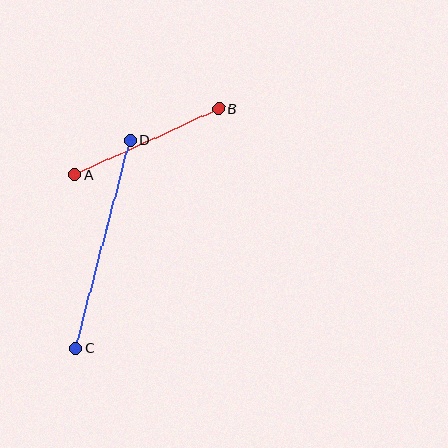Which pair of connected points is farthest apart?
Points C and D are farthest apart.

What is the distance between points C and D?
The distance is approximately 215 pixels.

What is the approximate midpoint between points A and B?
The midpoint is at approximately (147, 141) pixels.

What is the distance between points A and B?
The distance is approximately 159 pixels.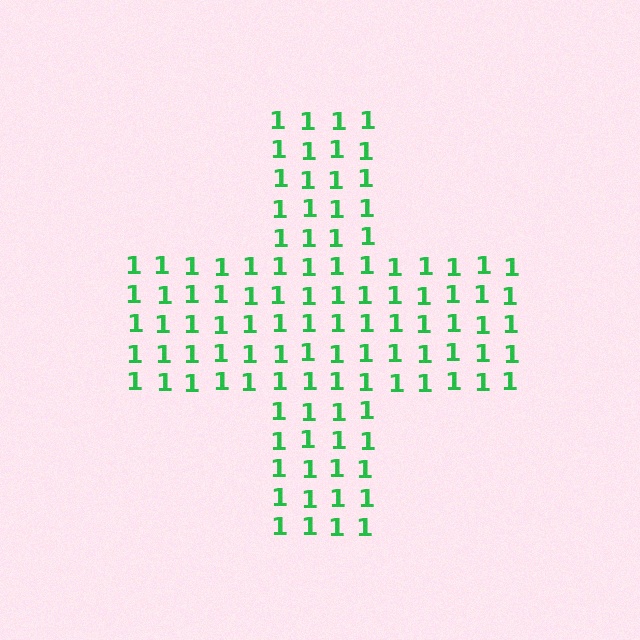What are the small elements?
The small elements are digit 1's.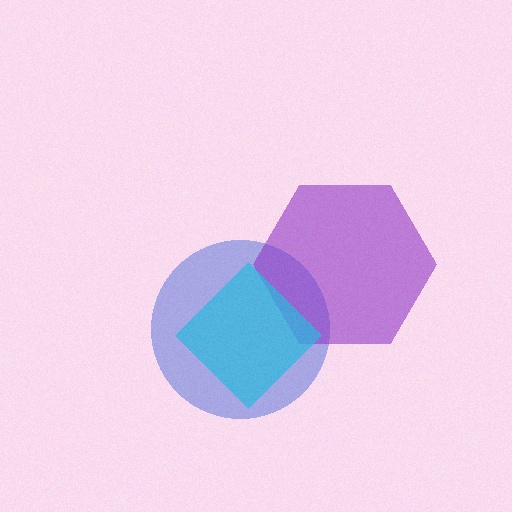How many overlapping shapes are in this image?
There are 3 overlapping shapes in the image.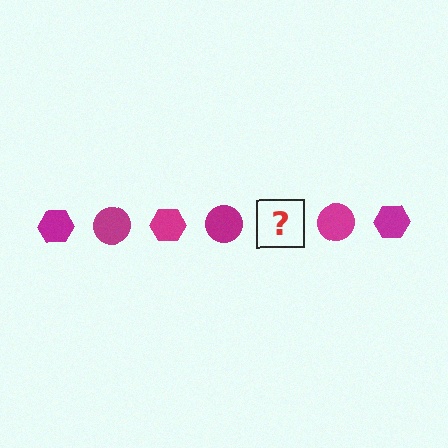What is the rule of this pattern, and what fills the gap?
The rule is that the pattern cycles through hexagon, circle shapes in magenta. The gap should be filled with a magenta hexagon.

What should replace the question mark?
The question mark should be replaced with a magenta hexagon.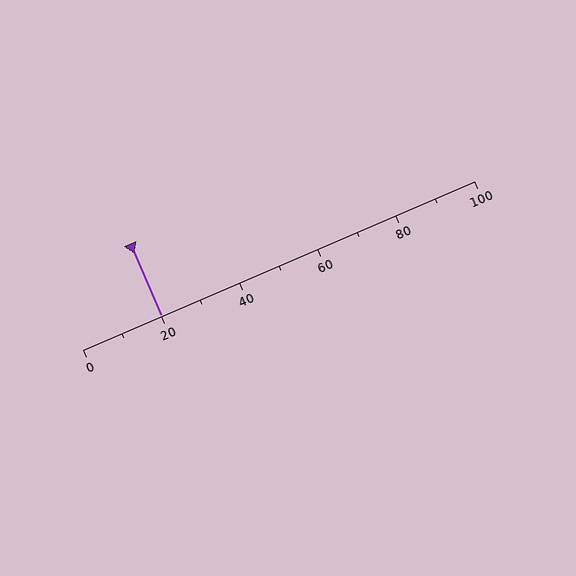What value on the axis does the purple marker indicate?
The marker indicates approximately 20.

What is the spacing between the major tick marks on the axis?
The major ticks are spaced 20 apart.